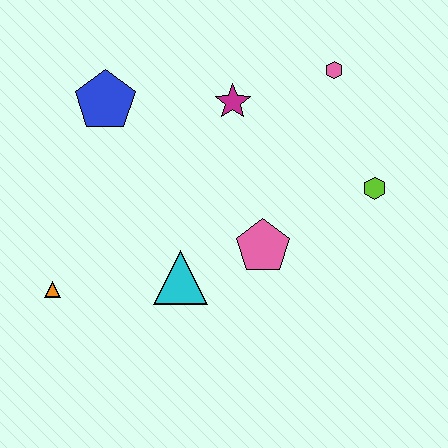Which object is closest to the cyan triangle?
The pink pentagon is closest to the cyan triangle.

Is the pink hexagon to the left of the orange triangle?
No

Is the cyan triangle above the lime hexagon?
No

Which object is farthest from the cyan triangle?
The pink hexagon is farthest from the cyan triangle.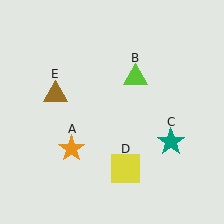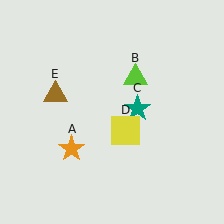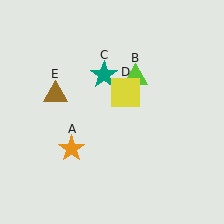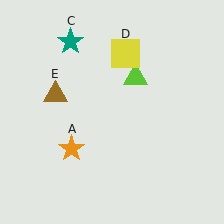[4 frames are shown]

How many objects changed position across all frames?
2 objects changed position: teal star (object C), yellow square (object D).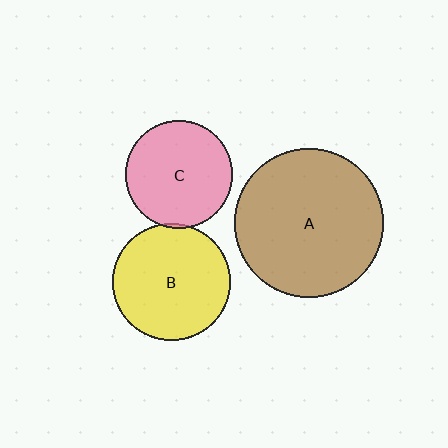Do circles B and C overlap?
Yes.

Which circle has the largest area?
Circle A (brown).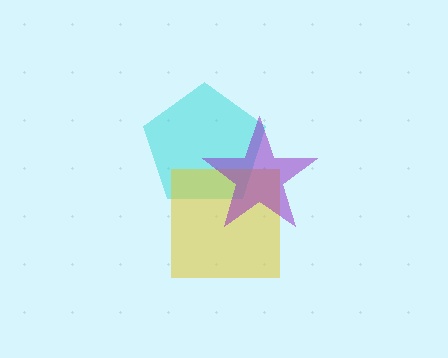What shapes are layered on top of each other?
The layered shapes are: a cyan pentagon, a yellow square, a purple star.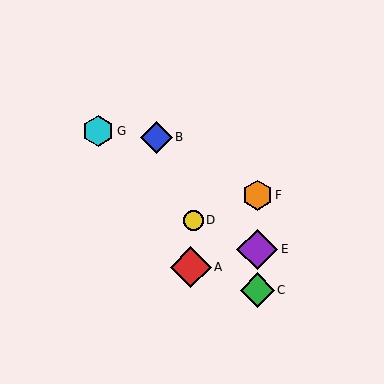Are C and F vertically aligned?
Yes, both are at x≈257.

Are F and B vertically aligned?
No, F is at x≈257 and B is at x≈157.